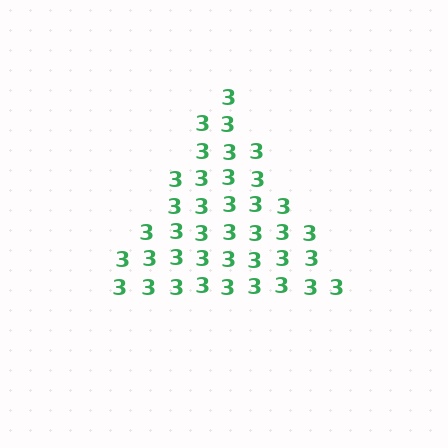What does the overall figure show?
The overall figure shows a triangle.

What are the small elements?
The small elements are digit 3's.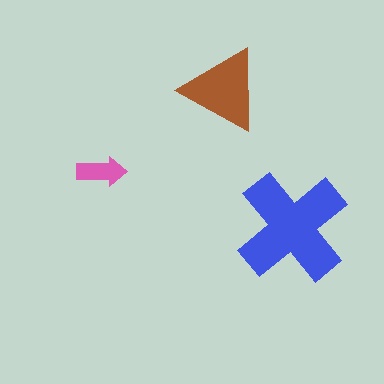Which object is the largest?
The blue cross.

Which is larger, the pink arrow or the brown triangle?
The brown triangle.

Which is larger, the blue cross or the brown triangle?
The blue cross.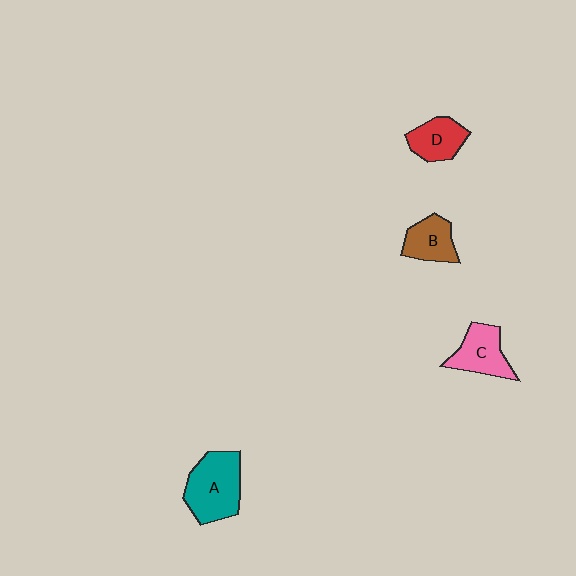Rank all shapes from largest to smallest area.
From largest to smallest: A (teal), C (pink), D (red), B (brown).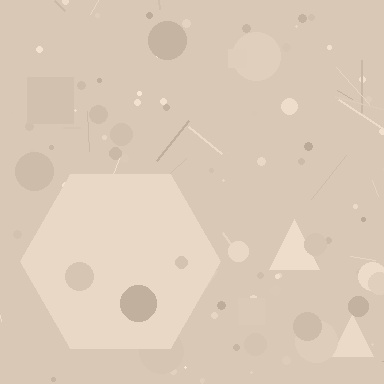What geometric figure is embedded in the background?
A hexagon is embedded in the background.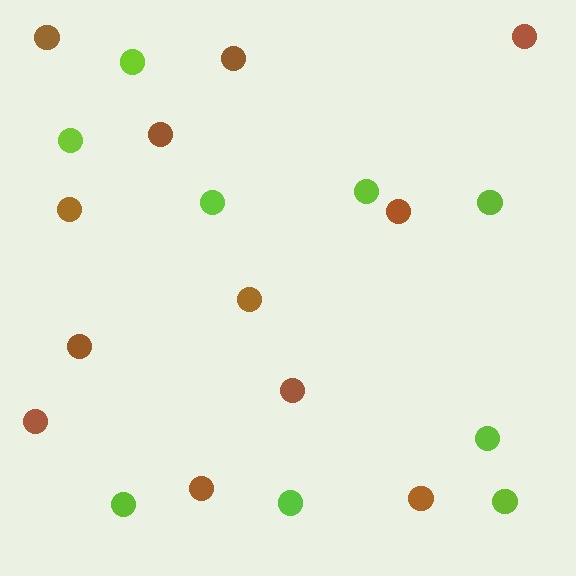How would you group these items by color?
There are 2 groups: one group of lime circles (9) and one group of brown circles (12).